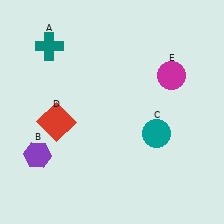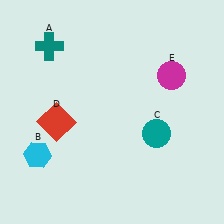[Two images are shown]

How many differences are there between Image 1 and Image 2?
There is 1 difference between the two images.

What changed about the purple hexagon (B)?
In Image 1, B is purple. In Image 2, it changed to cyan.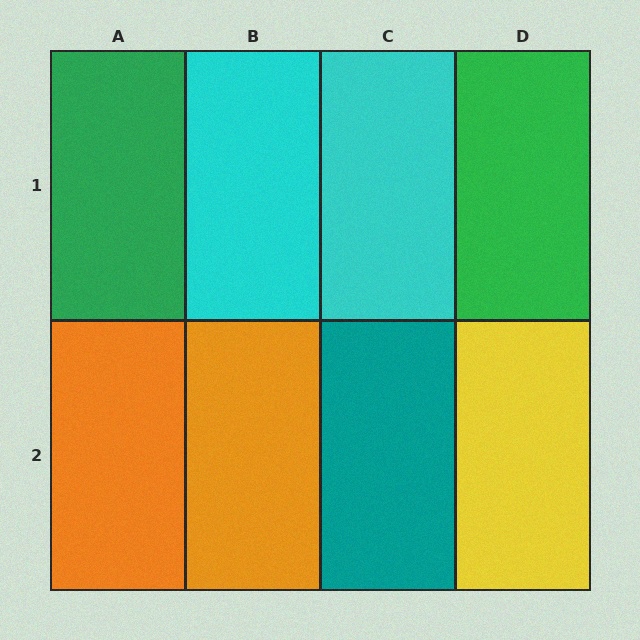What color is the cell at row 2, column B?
Orange.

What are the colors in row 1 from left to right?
Green, cyan, cyan, green.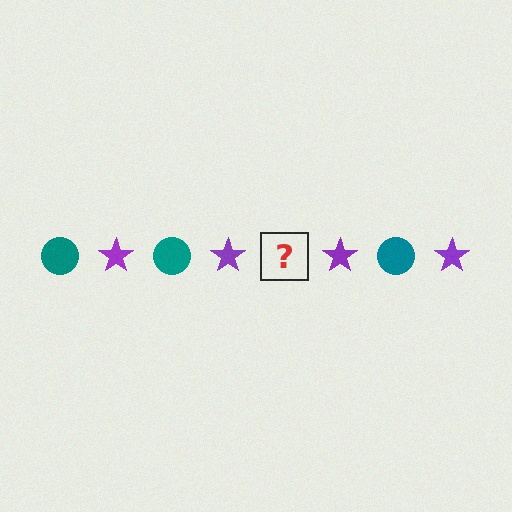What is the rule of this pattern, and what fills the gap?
The rule is that the pattern alternates between teal circle and purple star. The gap should be filled with a teal circle.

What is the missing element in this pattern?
The missing element is a teal circle.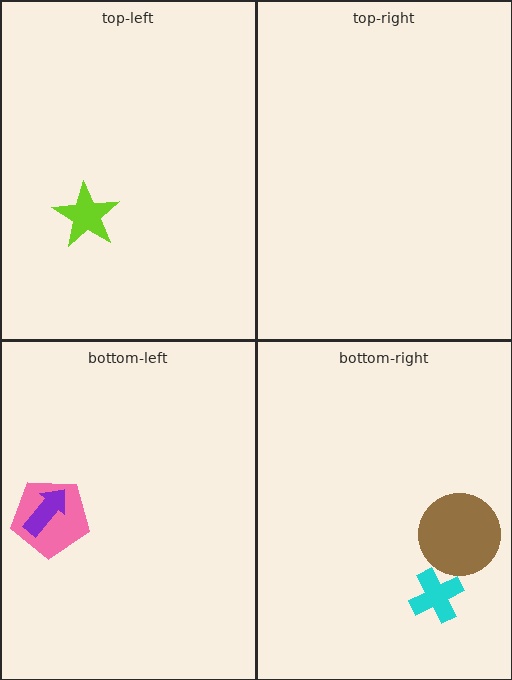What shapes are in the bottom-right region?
The cyan cross, the brown circle.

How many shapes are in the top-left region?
1.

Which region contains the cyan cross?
The bottom-right region.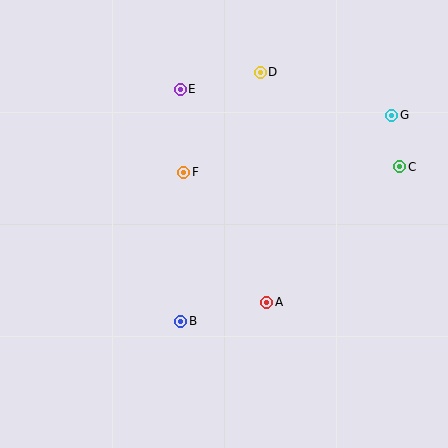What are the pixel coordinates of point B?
Point B is at (181, 321).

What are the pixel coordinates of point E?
Point E is at (180, 89).